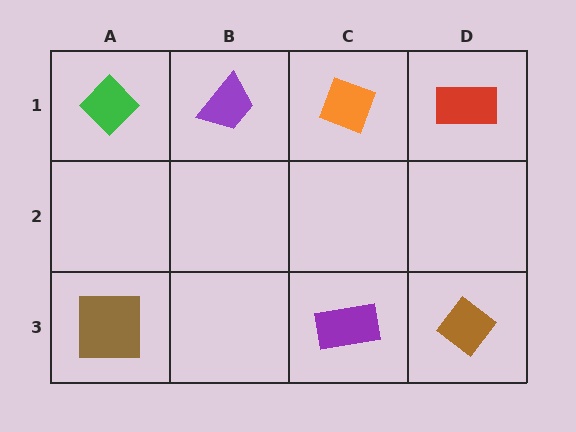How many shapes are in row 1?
4 shapes.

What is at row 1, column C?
An orange diamond.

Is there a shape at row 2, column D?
No, that cell is empty.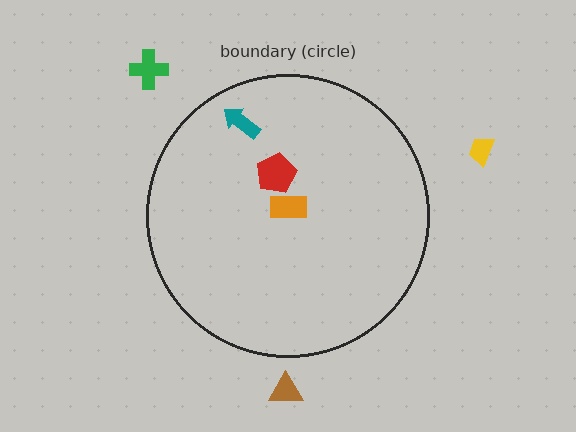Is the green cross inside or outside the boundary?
Outside.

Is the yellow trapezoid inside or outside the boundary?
Outside.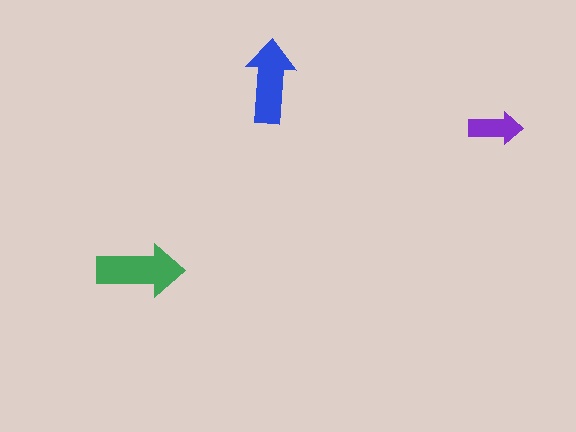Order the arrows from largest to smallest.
the green one, the blue one, the purple one.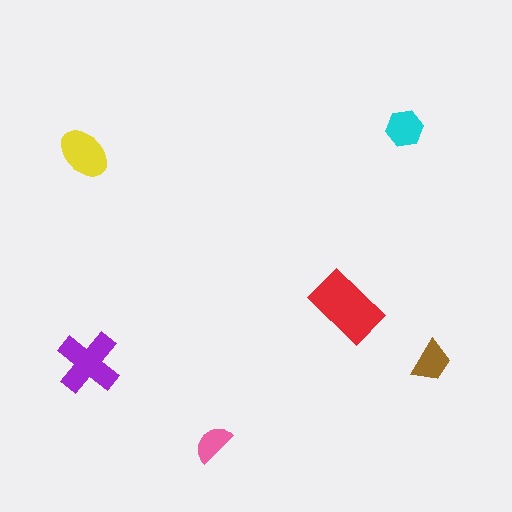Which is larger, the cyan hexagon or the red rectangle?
The red rectangle.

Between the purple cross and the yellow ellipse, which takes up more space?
The purple cross.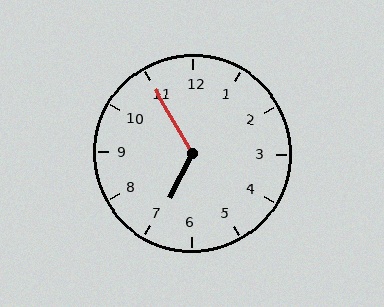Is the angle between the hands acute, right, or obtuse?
It is obtuse.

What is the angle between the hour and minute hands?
Approximately 122 degrees.